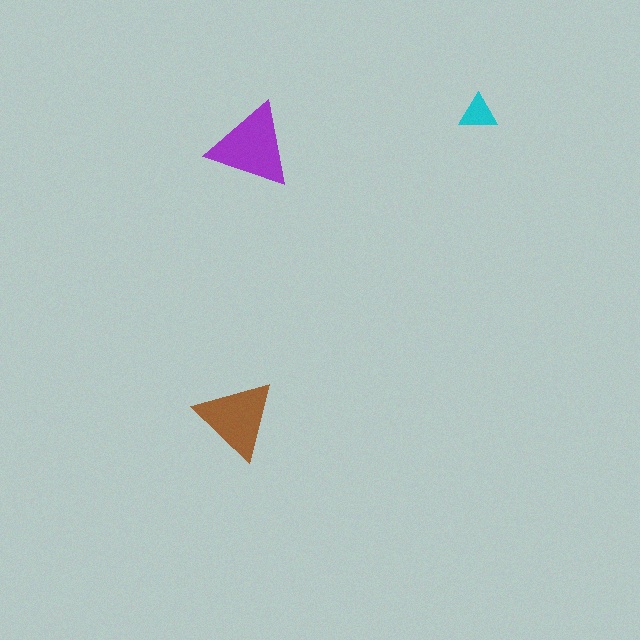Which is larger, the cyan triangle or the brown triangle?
The brown one.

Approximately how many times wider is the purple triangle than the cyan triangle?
About 2.5 times wider.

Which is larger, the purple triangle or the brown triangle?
The purple one.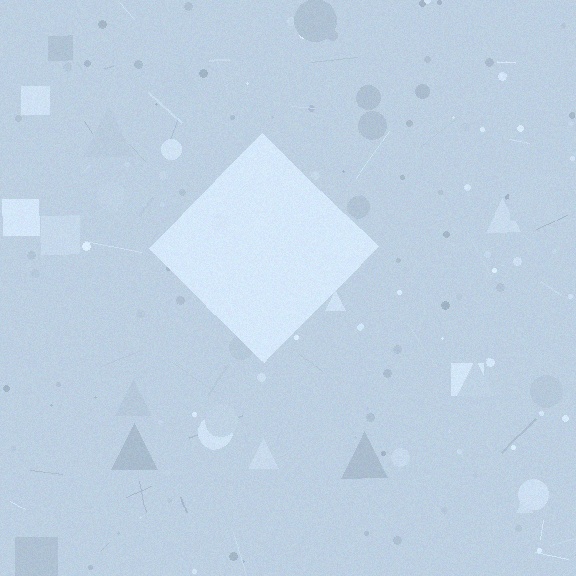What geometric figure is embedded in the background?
A diamond is embedded in the background.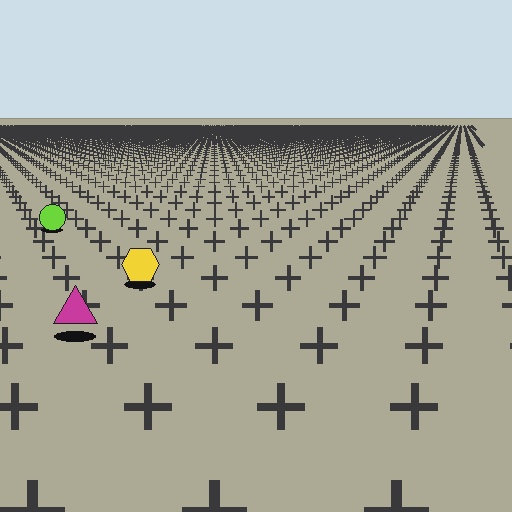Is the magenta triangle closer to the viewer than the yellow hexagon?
Yes. The magenta triangle is closer — you can tell from the texture gradient: the ground texture is coarser near it.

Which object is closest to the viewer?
The magenta triangle is closest. The texture marks near it are larger and more spread out.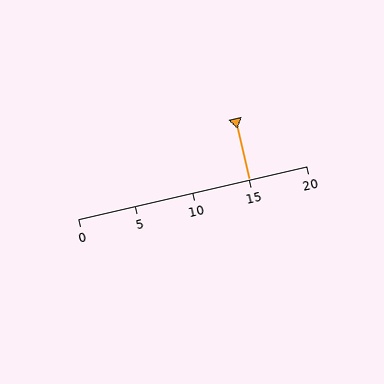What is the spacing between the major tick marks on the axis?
The major ticks are spaced 5 apart.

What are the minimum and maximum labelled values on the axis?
The axis runs from 0 to 20.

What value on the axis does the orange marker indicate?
The marker indicates approximately 15.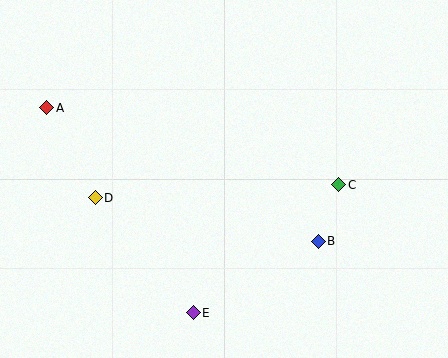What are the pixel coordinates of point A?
Point A is at (47, 108).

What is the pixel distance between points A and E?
The distance between A and E is 252 pixels.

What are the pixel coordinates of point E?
Point E is at (193, 313).